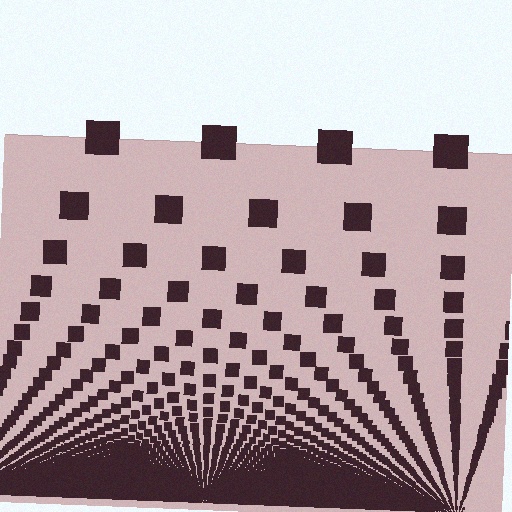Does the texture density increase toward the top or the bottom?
Density increases toward the bottom.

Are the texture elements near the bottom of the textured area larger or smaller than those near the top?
Smaller. The gradient is inverted — elements near the bottom are smaller and denser.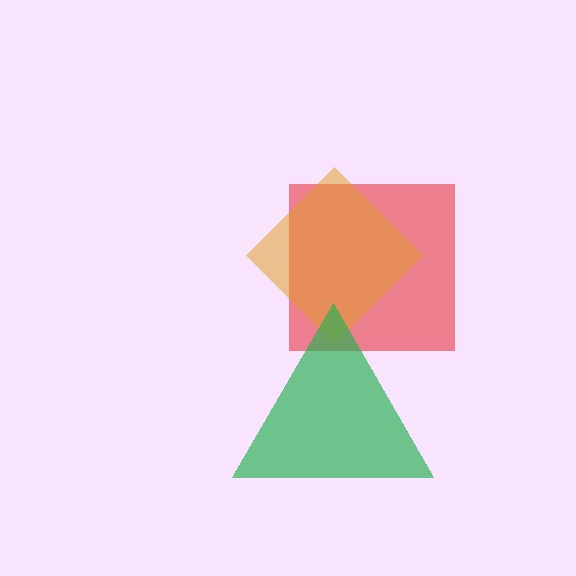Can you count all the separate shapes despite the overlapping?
Yes, there are 3 separate shapes.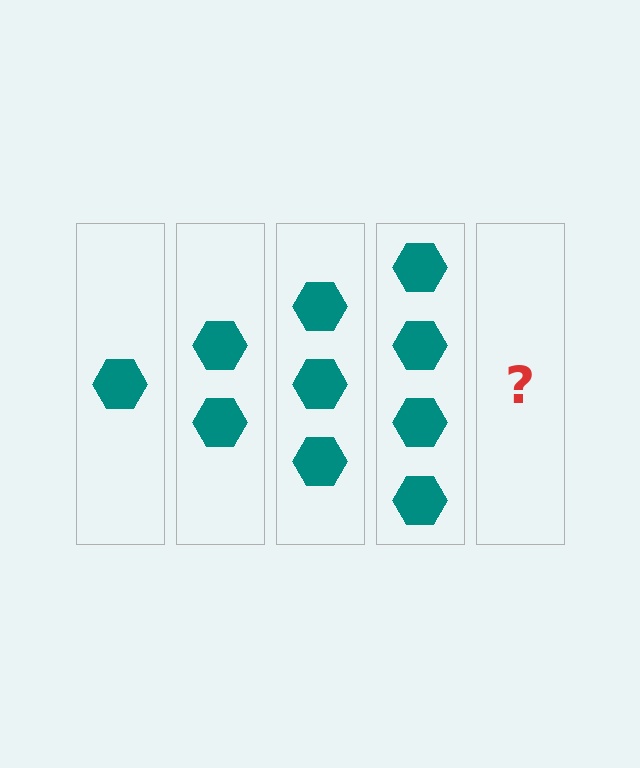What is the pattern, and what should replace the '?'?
The pattern is that each step adds one more hexagon. The '?' should be 5 hexagons.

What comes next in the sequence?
The next element should be 5 hexagons.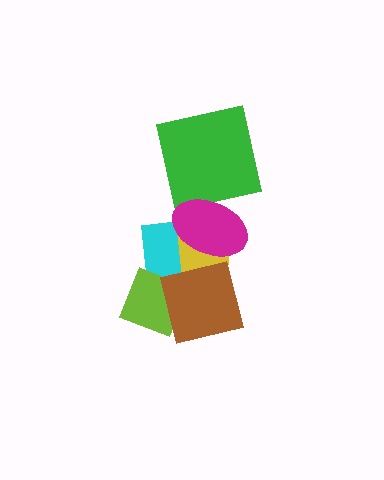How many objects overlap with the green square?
1 object overlaps with the green square.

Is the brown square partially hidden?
No, no other shape covers it.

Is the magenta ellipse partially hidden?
Yes, it is partially covered by another shape.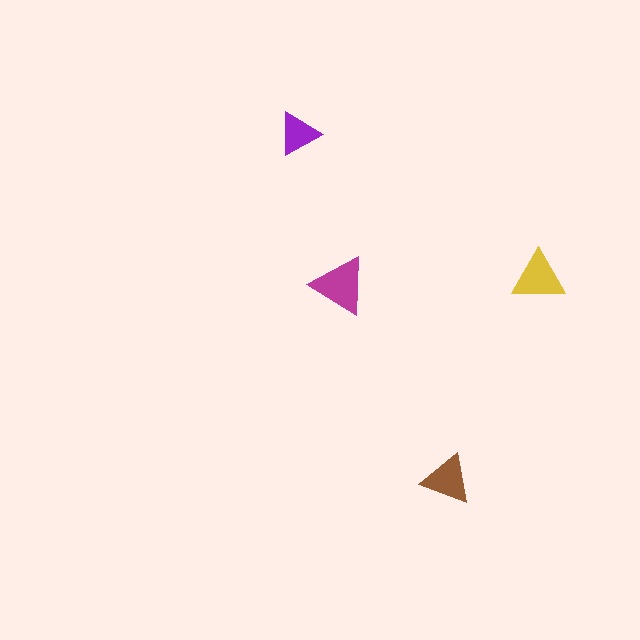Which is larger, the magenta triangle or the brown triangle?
The magenta one.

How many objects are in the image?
There are 4 objects in the image.